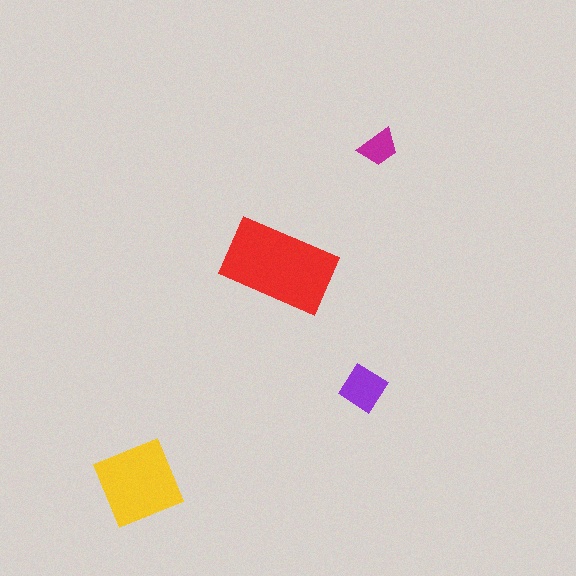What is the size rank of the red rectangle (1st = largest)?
1st.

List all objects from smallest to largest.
The magenta trapezoid, the purple diamond, the yellow square, the red rectangle.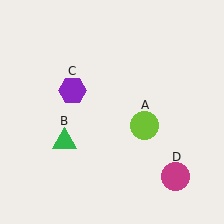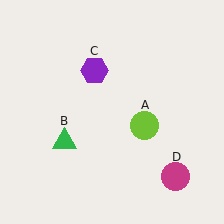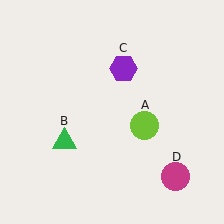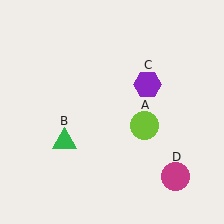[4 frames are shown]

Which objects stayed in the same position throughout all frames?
Lime circle (object A) and green triangle (object B) and magenta circle (object D) remained stationary.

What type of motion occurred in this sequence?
The purple hexagon (object C) rotated clockwise around the center of the scene.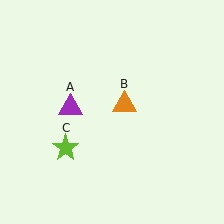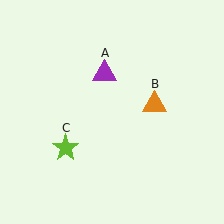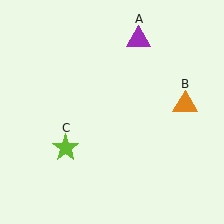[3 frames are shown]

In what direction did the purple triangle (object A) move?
The purple triangle (object A) moved up and to the right.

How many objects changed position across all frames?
2 objects changed position: purple triangle (object A), orange triangle (object B).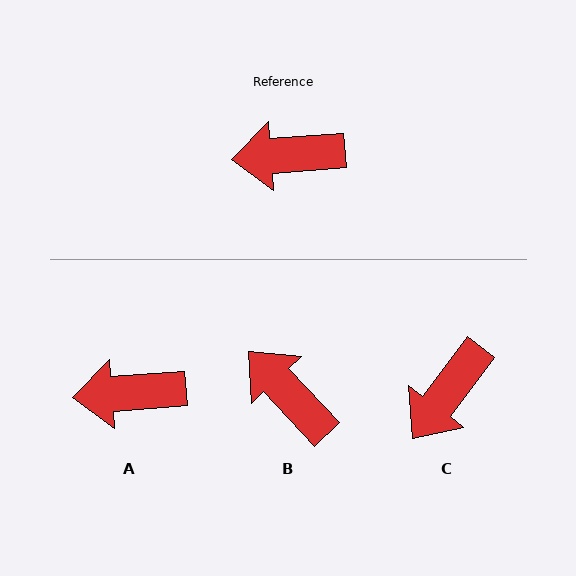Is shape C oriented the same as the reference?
No, it is off by about 49 degrees.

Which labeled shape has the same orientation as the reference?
A.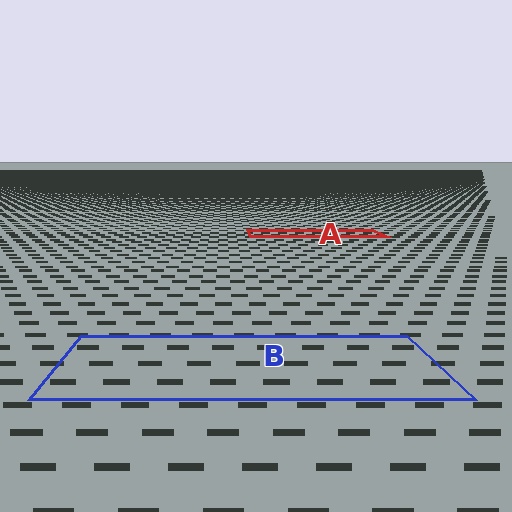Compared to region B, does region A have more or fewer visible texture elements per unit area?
Region A has more texture elements per unit area — they are packed more densely because it is farther away.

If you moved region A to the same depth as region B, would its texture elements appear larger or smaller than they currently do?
They would appear larger. At a closer depth, the same texture elements are projected at a bigger on-screen size.